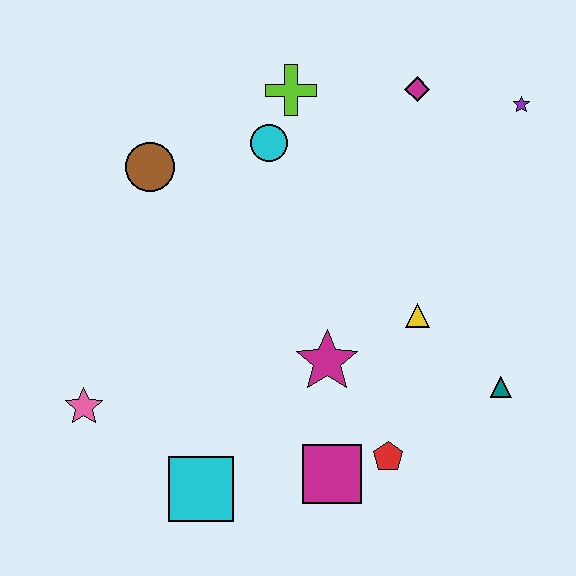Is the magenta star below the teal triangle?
No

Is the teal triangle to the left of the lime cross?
No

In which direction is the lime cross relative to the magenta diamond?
The lime cross is to the left of the magenta diamond.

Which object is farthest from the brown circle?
The teal triangle is farthest from the brown circle.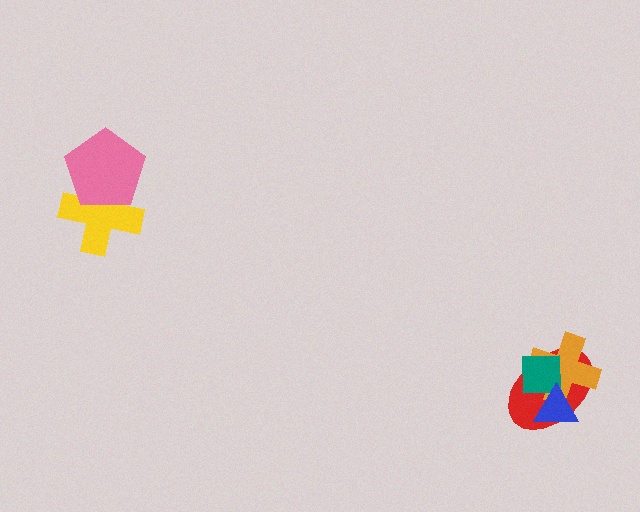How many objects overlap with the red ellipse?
3 objects overlap with the red ellipse.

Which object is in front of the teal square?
The blue triangle is in front of the teal square.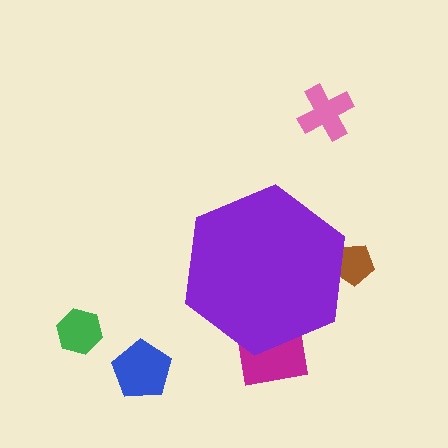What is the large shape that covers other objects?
A purple hexagon.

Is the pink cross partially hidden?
No, the pink cross is fully visible.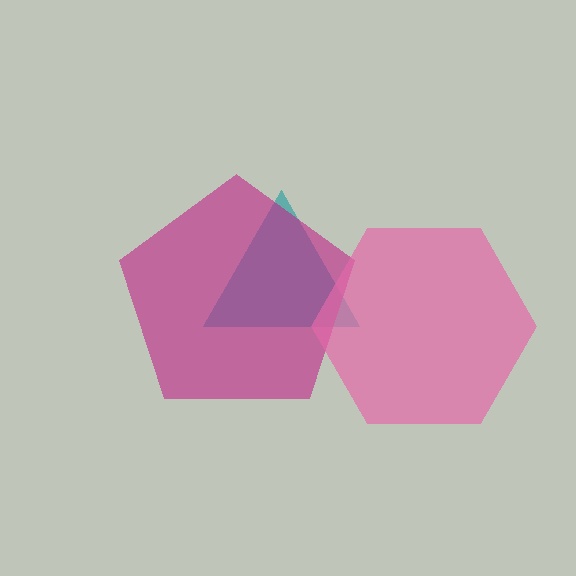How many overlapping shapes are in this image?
There are 3 overlapping shapes in the image.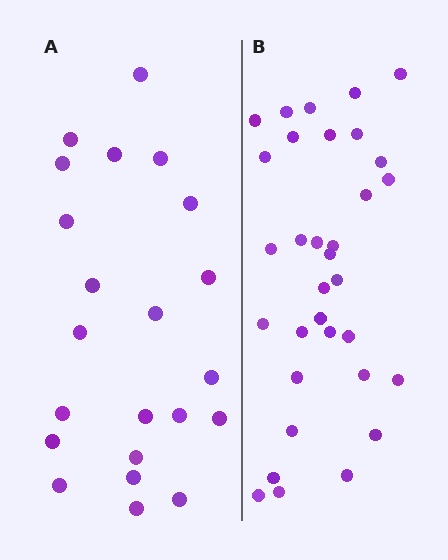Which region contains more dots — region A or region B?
Region B (the right region) has more dots.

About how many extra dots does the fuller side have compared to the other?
Region B has roughly 12 or so more dots than region A.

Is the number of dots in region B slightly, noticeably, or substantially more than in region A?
Region B has substantially more. The ratio is roughly 1.5 to 1.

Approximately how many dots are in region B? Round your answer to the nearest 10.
About 30 dots. (The exact count is 33, which rounds to 30.)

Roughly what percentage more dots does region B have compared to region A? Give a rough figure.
About 50% more.